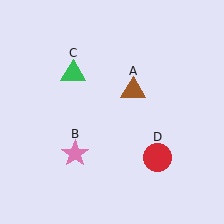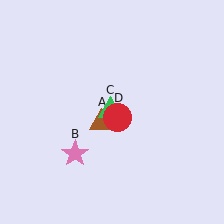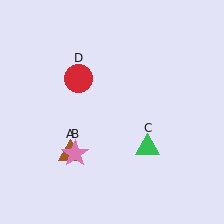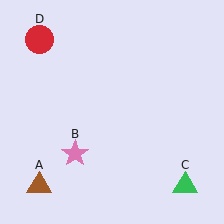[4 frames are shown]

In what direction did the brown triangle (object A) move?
The brown triangle (object A) moved down and to the left.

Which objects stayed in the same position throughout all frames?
Pink star (object B) remained stationary.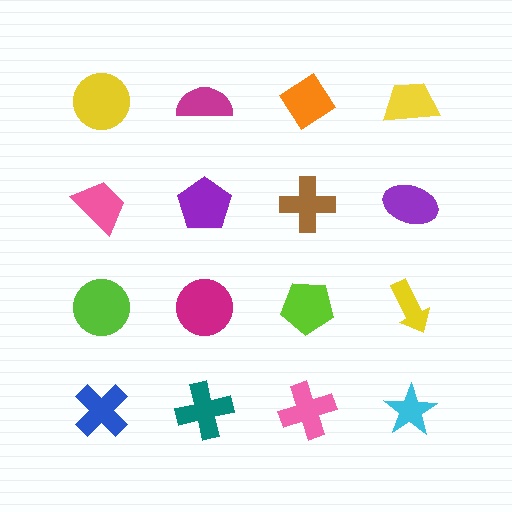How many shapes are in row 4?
4 shapes.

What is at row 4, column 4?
A cyan star.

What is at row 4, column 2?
A teal cross.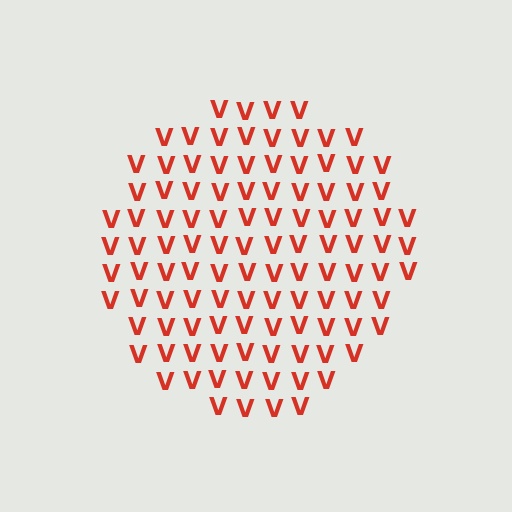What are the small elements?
The small elements are letter V's.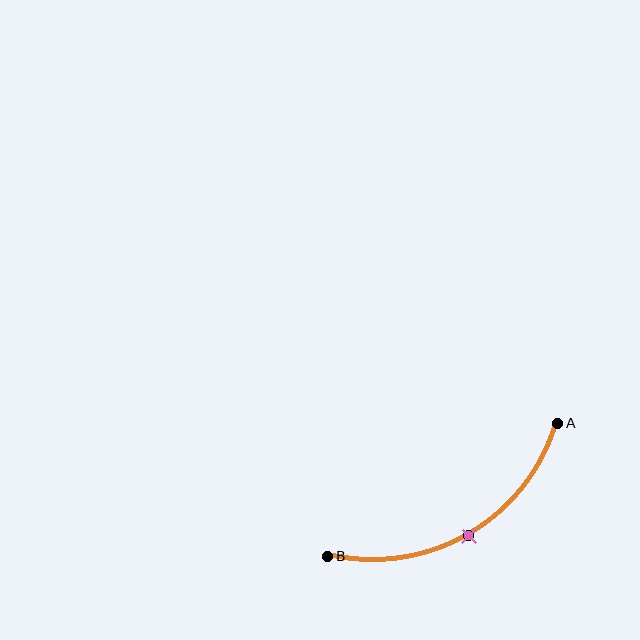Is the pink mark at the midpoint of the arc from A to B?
Yes. The pink mark lies on the arc at equal arc-length from both A and B — it is the arc midpoint.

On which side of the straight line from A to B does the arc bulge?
The arc bulges below the straight line connecting A and B.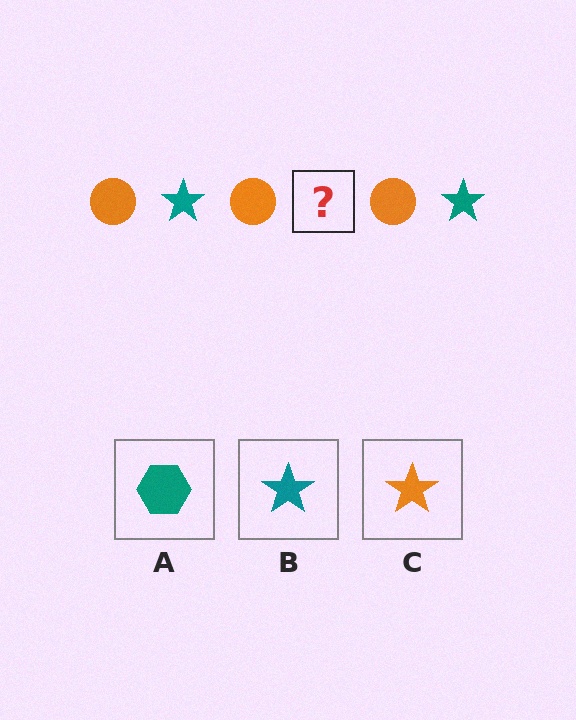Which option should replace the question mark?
Option B.